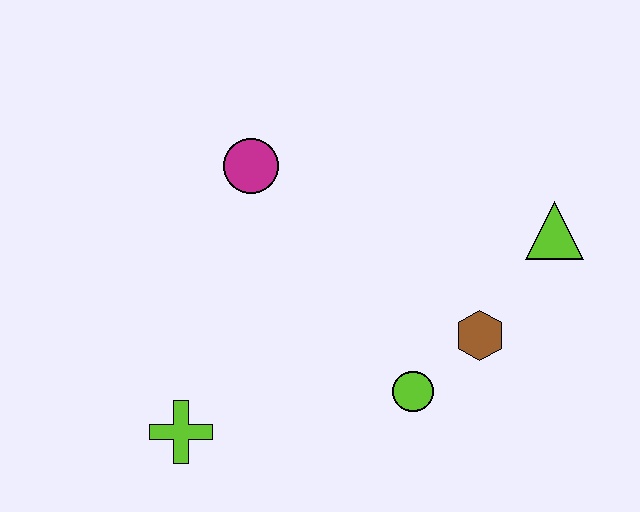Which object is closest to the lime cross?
The lime circle is closest to the lime cross.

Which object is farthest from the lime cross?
The lime triangle is farthest from the lime cross.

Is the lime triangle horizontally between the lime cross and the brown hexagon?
No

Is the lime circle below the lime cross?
No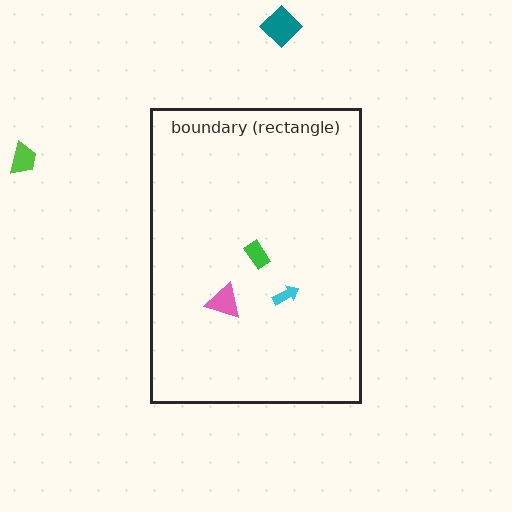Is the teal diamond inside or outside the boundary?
Outside.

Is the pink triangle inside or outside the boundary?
Inside.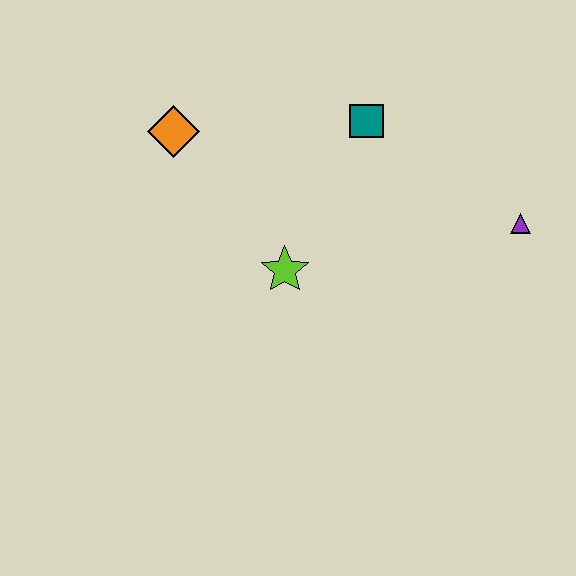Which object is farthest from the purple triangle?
The orange diamond is farthest from the purple triangle.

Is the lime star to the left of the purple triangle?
Yes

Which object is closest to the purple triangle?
The teal square is closest to the purple triangle.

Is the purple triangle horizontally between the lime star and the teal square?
No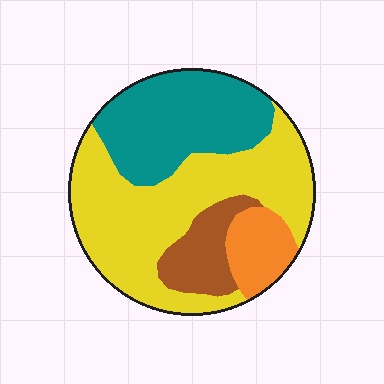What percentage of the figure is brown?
Brown takes up about one tenth (1/10) of the figure.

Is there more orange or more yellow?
Yellow.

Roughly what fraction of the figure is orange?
Orange takes up about one tenth (1/10) of the figure.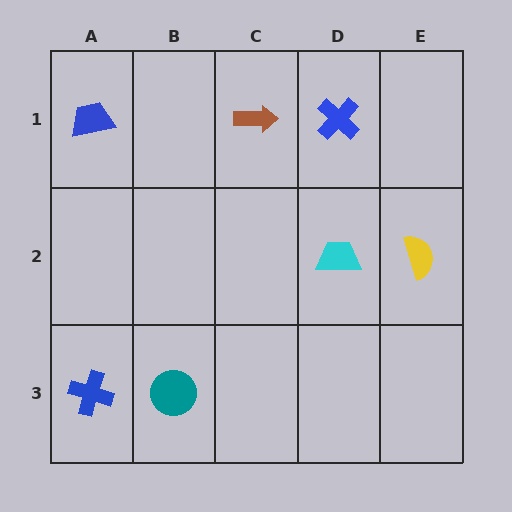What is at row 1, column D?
A blue cross.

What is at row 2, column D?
A cyan trapezoid.